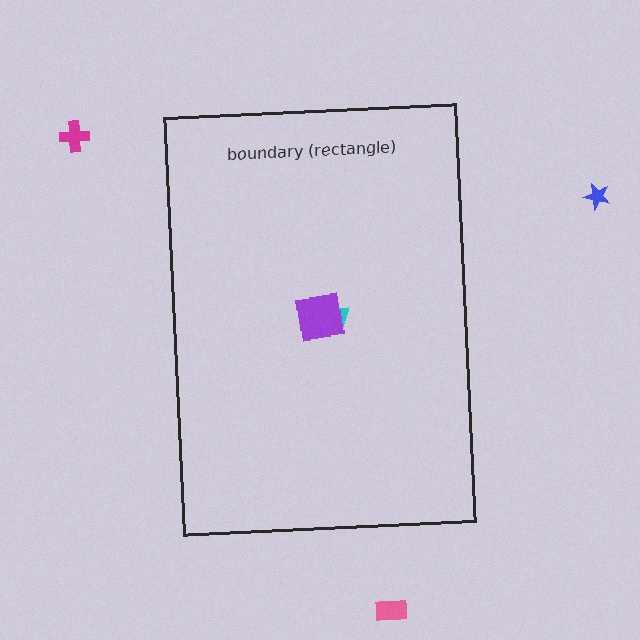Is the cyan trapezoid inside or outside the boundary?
Inside.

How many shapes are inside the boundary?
3 inside, 3 outside.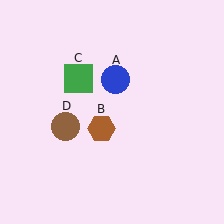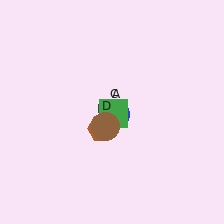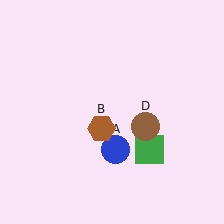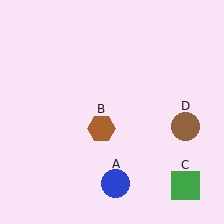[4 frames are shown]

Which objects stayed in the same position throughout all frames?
Brown hexagon (object B) remained stationary.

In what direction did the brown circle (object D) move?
The brown circle (object D) moved right.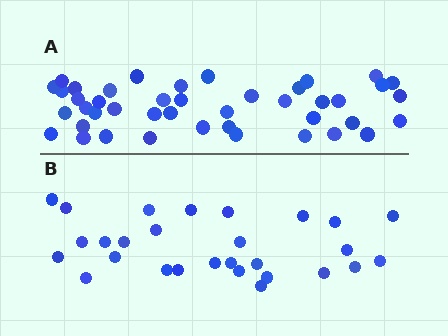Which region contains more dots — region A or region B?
Region A (the top region) has more dots.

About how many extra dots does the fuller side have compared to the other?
Region A has approximately 15 more dots than region B.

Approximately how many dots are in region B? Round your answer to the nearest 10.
About 30 dots. (The exact count is 28, which rounds to 30.)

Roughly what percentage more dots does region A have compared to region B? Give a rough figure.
About 55% more.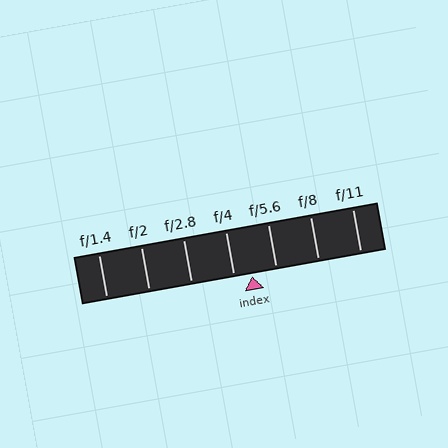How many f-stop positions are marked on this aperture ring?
There are 7 f-stop positions marked.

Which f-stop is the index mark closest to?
The index mark is closest to f/4.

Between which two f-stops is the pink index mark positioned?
The index mark is between f/4 and f/5.6.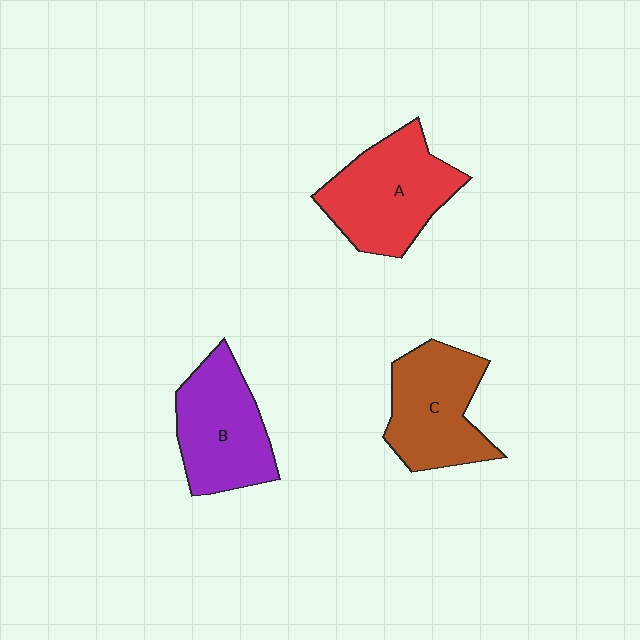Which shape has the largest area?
Shape A (red).